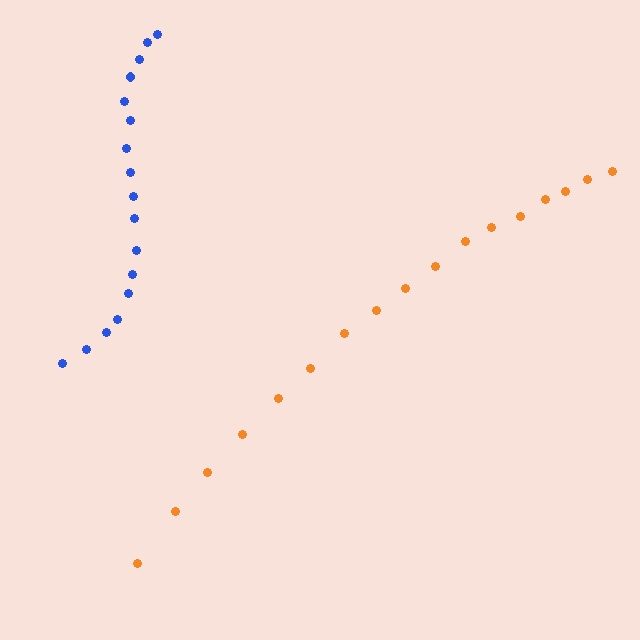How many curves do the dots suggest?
There are 2 distinct paths.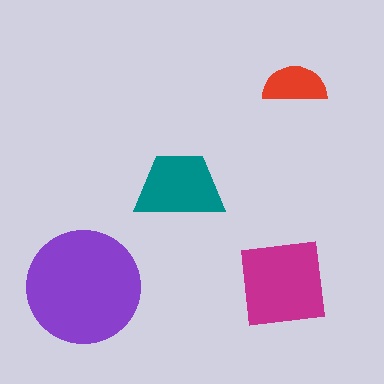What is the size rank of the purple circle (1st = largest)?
1st.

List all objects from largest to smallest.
The purple circle, the magenta square, the teal trapezoid, the red semicircle.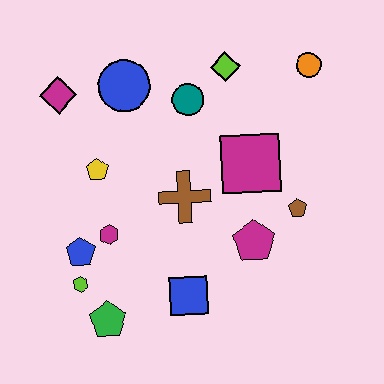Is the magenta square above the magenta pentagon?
Yes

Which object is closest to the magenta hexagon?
The blue pentagon is closest to the magenta hexagon.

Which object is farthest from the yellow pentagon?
The orange circle is farthest from the yellow pentagon.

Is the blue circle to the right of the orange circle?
No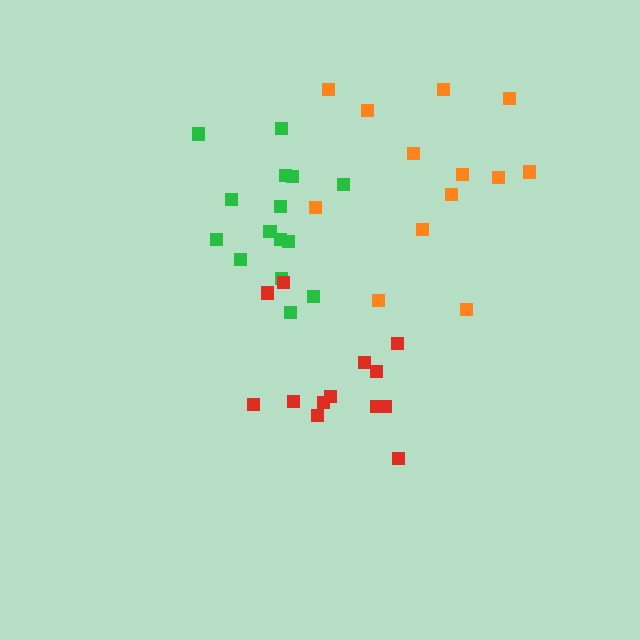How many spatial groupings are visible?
There are 3 spatial groupings.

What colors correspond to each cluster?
The clusters are colored: green, orange, red.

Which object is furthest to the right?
The orange cluster is rightmost.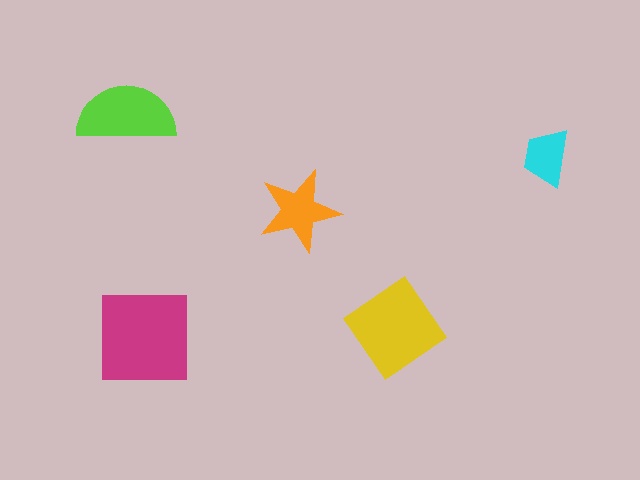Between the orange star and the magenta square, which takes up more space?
The magenta square.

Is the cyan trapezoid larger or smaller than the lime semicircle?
Smaller.